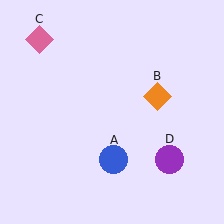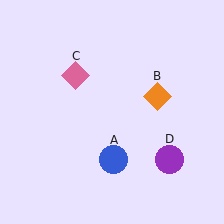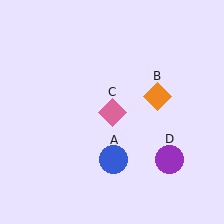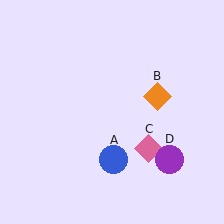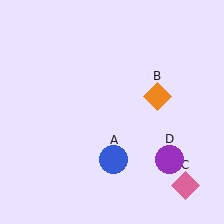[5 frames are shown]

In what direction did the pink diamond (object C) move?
The pink diamond (object C) moved down and to the right.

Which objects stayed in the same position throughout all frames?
Blue circle (object A) and orange diamond (object B) and purple circle (object D) remained stationary.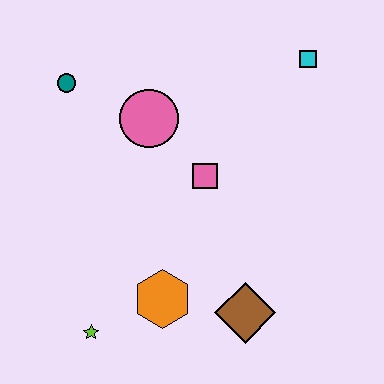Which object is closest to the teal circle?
The pink circle is closest to the teal circle.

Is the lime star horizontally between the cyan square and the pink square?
No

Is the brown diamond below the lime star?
No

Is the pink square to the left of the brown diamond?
Yes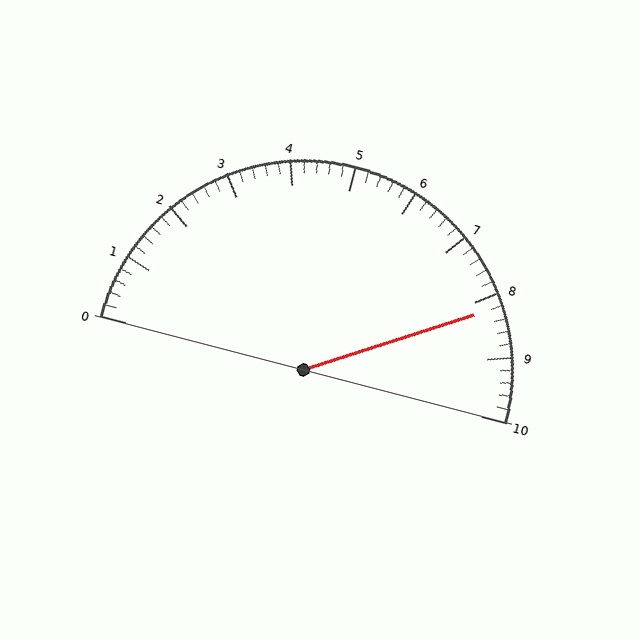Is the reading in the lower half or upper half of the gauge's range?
The reading is in the upper half of the range (0 to 10).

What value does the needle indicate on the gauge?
The needle indicates approximately 8.2.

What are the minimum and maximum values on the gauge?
The gauge ranges from 0 to 10.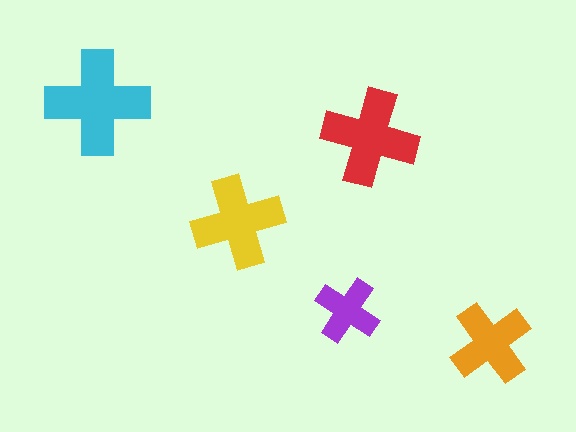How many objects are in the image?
There are 5 objects in the image.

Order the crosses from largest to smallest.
the cyan one, the red one, the yellow one, the orange one, the purple one.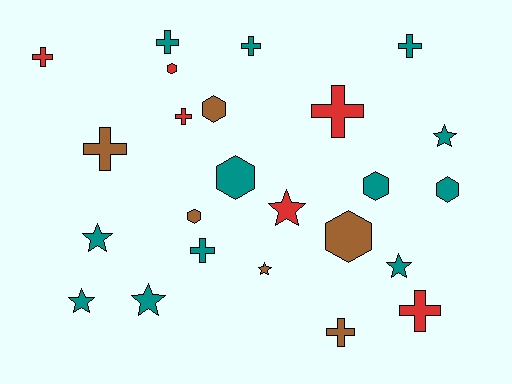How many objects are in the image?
There are 24 objects.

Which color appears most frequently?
Teal, with 12 objects.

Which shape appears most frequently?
Cross, with 10 objects.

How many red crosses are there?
There are 4 red crosses.